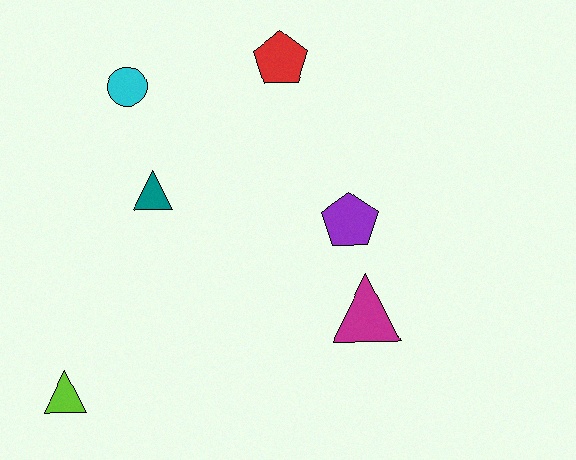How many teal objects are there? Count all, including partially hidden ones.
There is 1 teal object.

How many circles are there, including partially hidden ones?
There is 1 circle.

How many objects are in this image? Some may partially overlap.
There are 6 objects.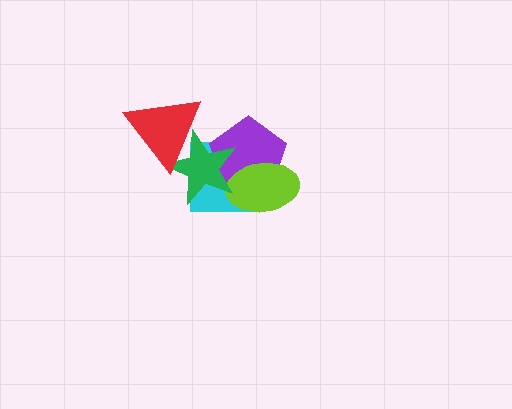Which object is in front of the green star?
The red triangle is in front of the green star.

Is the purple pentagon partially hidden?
Yes, it is partially covered by another shape.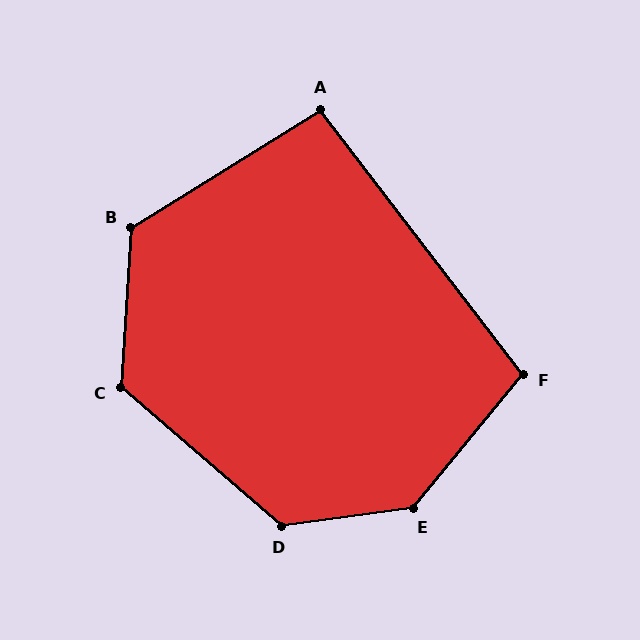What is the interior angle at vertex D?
Approximately 131 degrees (obtuse).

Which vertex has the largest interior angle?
E, at approximately 137 degrees.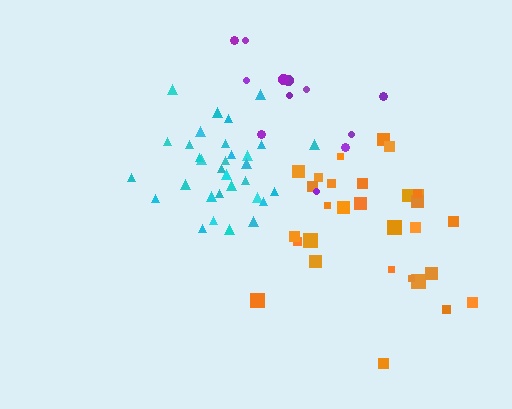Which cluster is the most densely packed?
Cyan.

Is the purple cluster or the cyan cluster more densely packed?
Cyan.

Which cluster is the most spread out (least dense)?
Purple.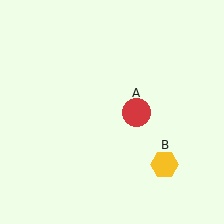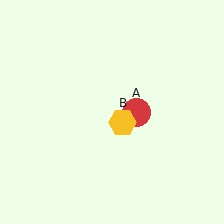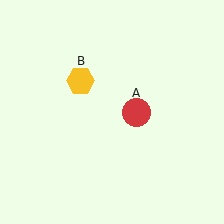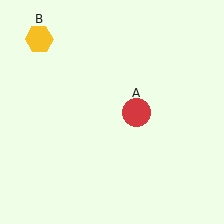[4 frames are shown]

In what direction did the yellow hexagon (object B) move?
The yellow hexagon (object B) moved up and to the left.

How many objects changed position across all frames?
1 object changed position: yellow hexagon (object B).